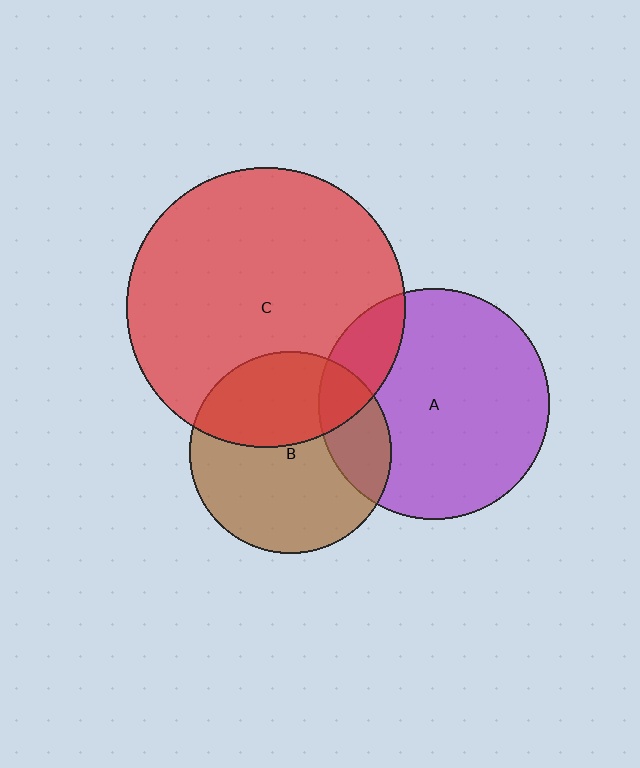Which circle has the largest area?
Circle C (red).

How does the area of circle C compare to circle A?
Approximately 1.5 times.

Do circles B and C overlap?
Yes.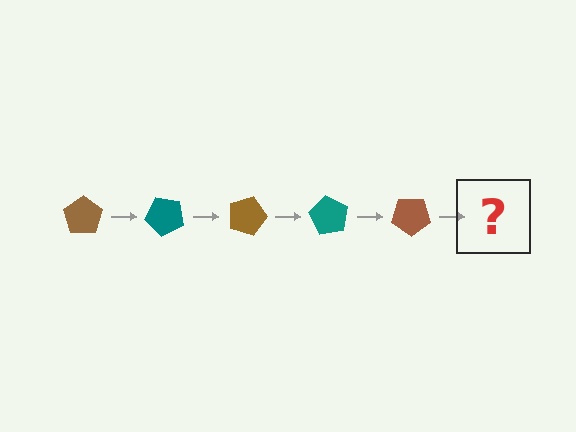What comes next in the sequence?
The next element should be a teal pentagon, rotated 225 degrees from the start.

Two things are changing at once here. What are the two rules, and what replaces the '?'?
The two rules are that it rotates 45 degrees each step and the color cycles through brown and teal. The '?' should be a teal pentagon, rotated 225 degrees from the start.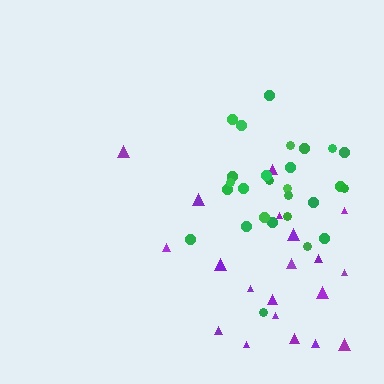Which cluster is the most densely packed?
Green.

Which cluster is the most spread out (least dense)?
Purple.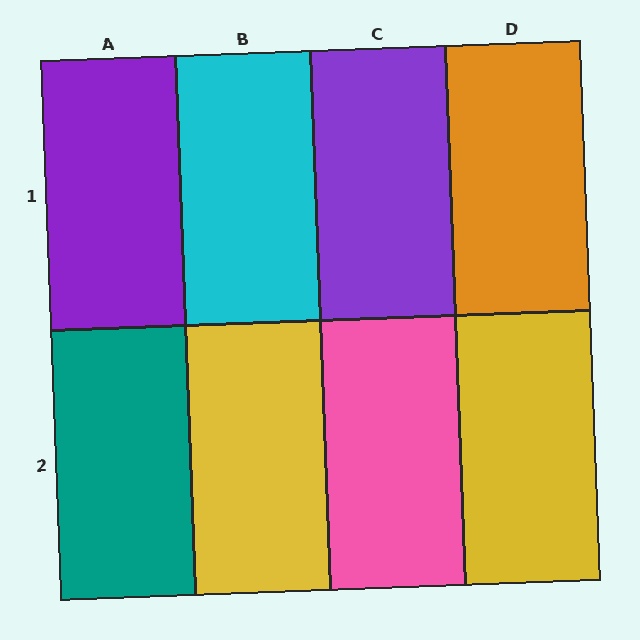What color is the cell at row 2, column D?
Yellow.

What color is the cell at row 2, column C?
Pink.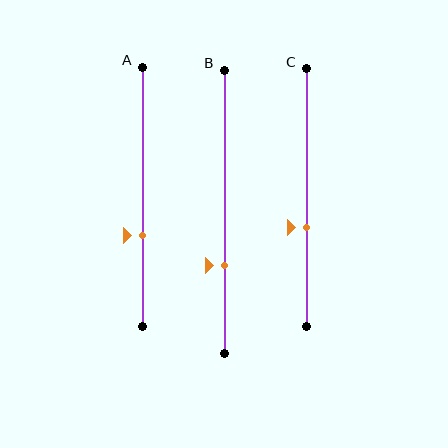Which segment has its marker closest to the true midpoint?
Segment C has its marker closest to the true midpoint.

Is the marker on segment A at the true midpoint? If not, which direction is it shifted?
No, the marker on segment A is shifted downward by about 15% of the segment length.